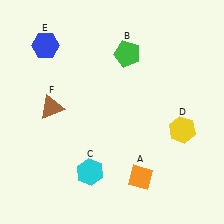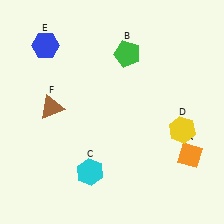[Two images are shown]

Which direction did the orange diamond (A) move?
The orange diamond (A) moved right.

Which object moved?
The orange diamond (A) moved right.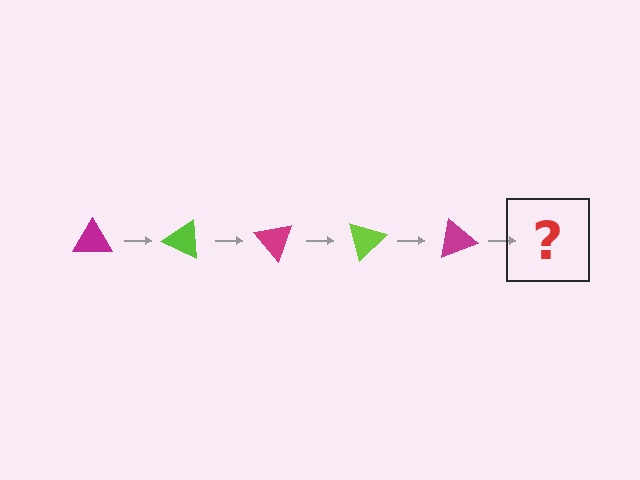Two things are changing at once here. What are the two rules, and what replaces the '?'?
The two rules are that it rotates 25 degrees each step and the color cycles through magenta and lime. The '?' should be a lime triangle, rotated 125 degrees from the start.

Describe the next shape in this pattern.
It should be a lime triangle, rotated 125 degrees from the start.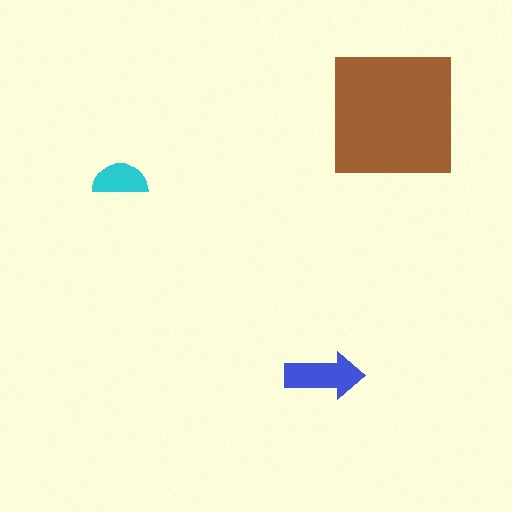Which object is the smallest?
The cyan semicircle.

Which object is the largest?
The brown square.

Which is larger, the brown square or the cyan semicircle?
The brown square.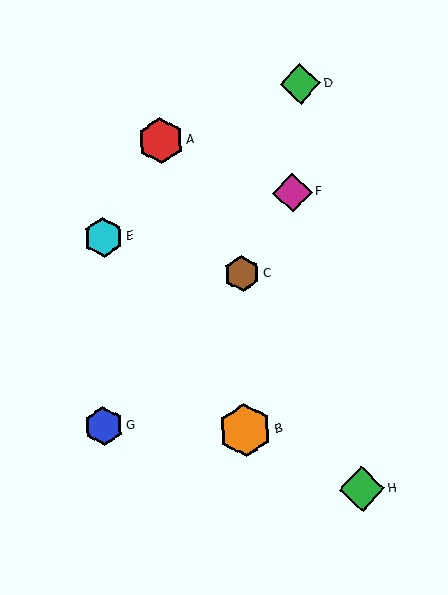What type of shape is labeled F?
Shape F is a magenta diamond.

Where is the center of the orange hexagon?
The center of the orange hexagon is at (245, 430).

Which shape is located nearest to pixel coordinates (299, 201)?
The magenta diamond (labeled F) at (292, 193) is nearest to that location.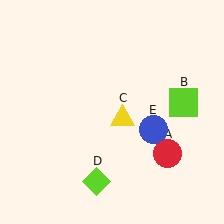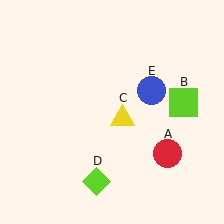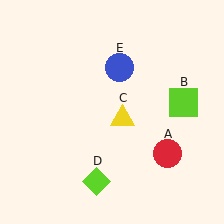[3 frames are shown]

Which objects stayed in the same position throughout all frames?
Red circle (object A) and lime square (object B) and yellow triangle (object C) and lime diamond (object D) remained stationary.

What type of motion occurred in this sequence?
The blue circle (object E) rotated counterclockwise around the center of the scene.